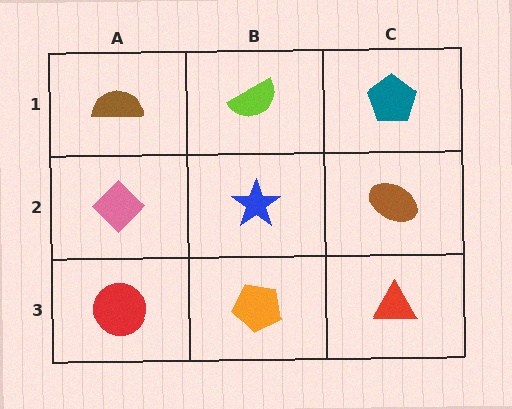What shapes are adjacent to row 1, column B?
A blue star (row 2, column B), a brown semicircle (row 1, column A), a teal pentagon (row 1, column C).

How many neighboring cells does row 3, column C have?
2.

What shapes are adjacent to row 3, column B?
A blue star (row 2, column B), a red circle (row 3, column A), a red triangle (row 3, column C).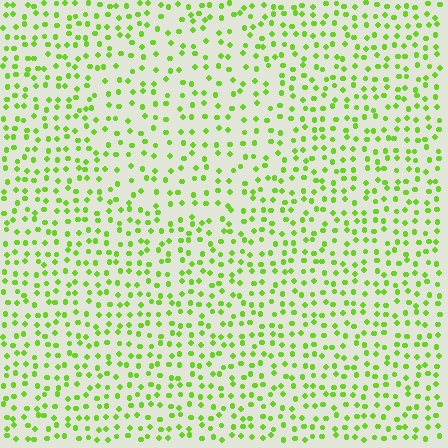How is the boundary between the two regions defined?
The boundary is defined by a change in element density (approximately 1.5x ratio). All elements are the same color, size, and shape.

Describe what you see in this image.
The image contains small lime elements arranged at two different densities. A circle-shaped region is visible where the elements are less densely packed than the surrounding area.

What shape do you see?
I see a circle.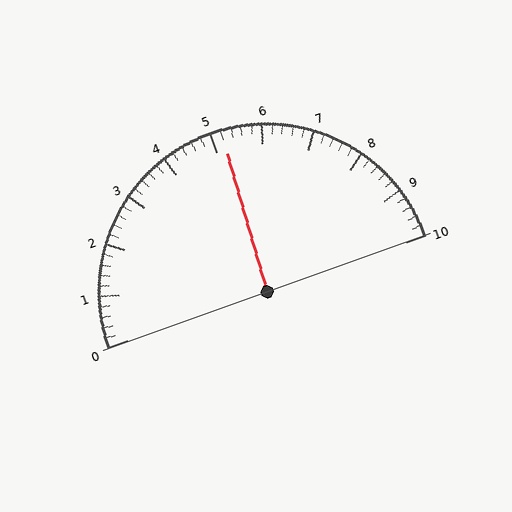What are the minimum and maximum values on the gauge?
The gauge ranges from 0 to 10.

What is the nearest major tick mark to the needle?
The nearest major tick mark is 5.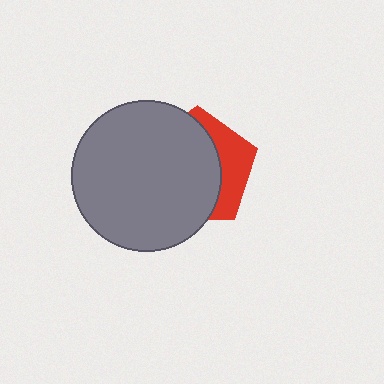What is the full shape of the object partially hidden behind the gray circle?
The partially hidden object is a red pentagon.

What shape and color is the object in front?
The object in front is a gray circle.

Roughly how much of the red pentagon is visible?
A small part of it is visible (roughly 32%).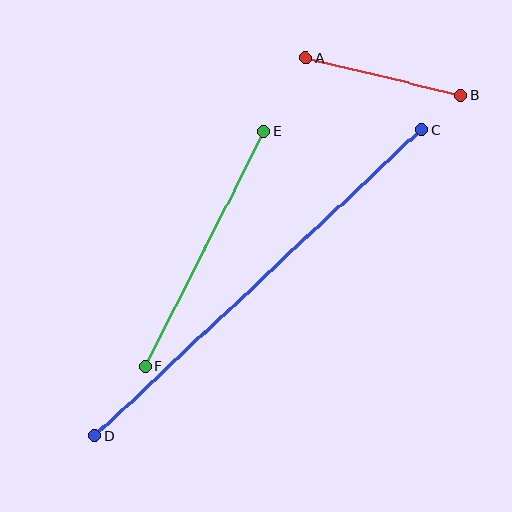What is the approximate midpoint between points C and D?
The midpoint is at approximately (258, 283) pixels.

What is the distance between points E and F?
The distance is approximately 263 pixels.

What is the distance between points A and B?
The distance is approximately 159 pixels.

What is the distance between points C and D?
The distance is approximately 448 pixels.